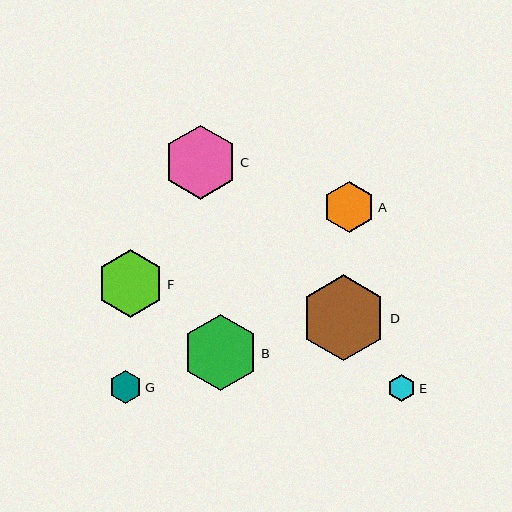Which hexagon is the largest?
Hexagon D is the largest with a size of approximately 86 pixels.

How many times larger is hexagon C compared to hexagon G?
Hexagon C is approximately 2.3 times the size of hexagon G.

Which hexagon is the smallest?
Hexagon E is the smallest with a size of approximately 27 pixels.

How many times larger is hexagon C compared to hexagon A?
Hexagon C is approximately 1.4 times the size of hexagon A.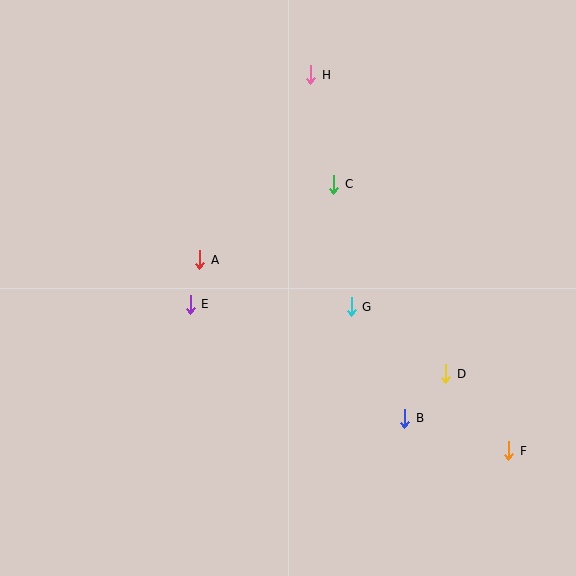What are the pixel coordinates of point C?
Point C is at (334, 184).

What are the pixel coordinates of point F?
Point F is at (509, 451).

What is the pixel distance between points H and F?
The distance between H and F is 425 pixels.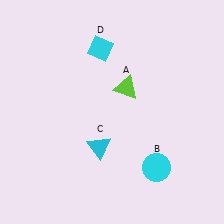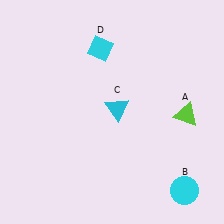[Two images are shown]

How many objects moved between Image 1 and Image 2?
3 objects moved between the two images.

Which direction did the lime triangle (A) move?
The lime triangle (A) moved right.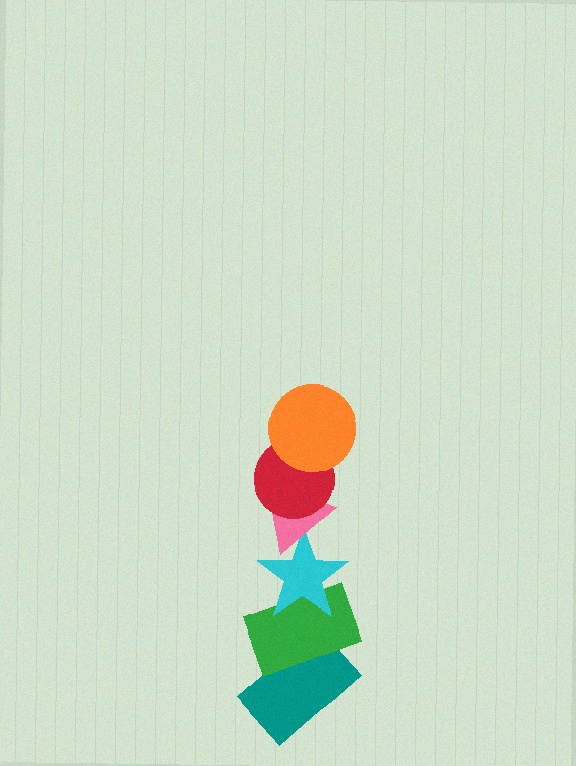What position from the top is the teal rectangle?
The teal rectangle is 6th from the top.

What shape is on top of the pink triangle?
The red circle is on top of the pink triangle.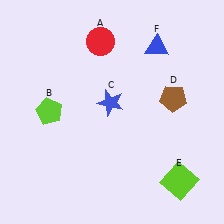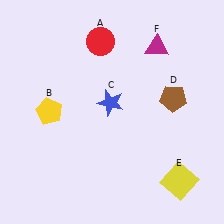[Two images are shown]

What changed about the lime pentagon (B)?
In Image 1, B is lime. In Image 2, it changed to yellow.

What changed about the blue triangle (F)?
In Image 1, F is blue. In Image 2, it changed to magenta.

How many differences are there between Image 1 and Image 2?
There are 3 differences between the two images.